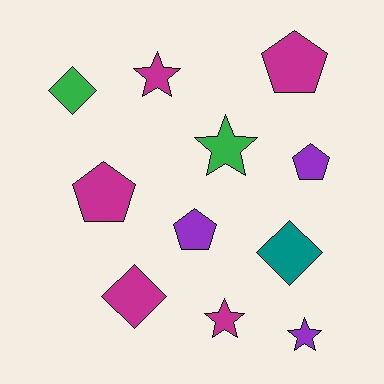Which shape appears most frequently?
Pentagon, with 4 objects.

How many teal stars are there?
There are no teal stars.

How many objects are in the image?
There are 11 objects.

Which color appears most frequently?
Magenta, with 5 objects.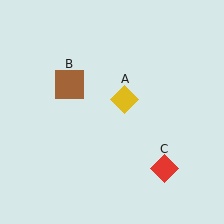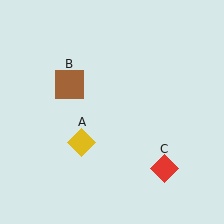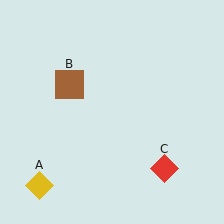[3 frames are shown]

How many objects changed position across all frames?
1 object changed position: yellow diamond (object A).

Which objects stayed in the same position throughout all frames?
Brown square (object B) and red diamond (object C) remained stationary.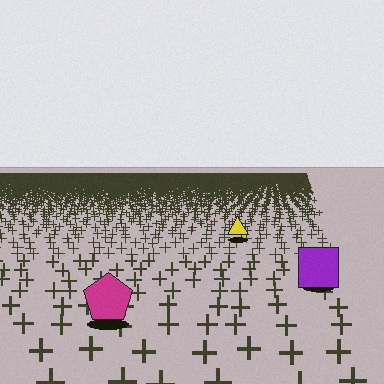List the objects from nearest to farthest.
From nearest to farthest: the magenta pentagon, the purple square, the yellow triangle.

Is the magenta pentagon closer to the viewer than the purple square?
Yes. The magenta pentagon is closer — you can tell from the texture gradient: the ground texture is coarser near it.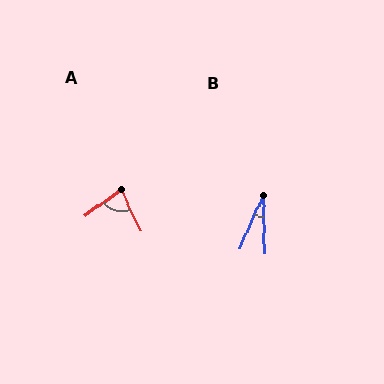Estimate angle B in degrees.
Approximately 26 degrees.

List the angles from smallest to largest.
B (26°), A (80°).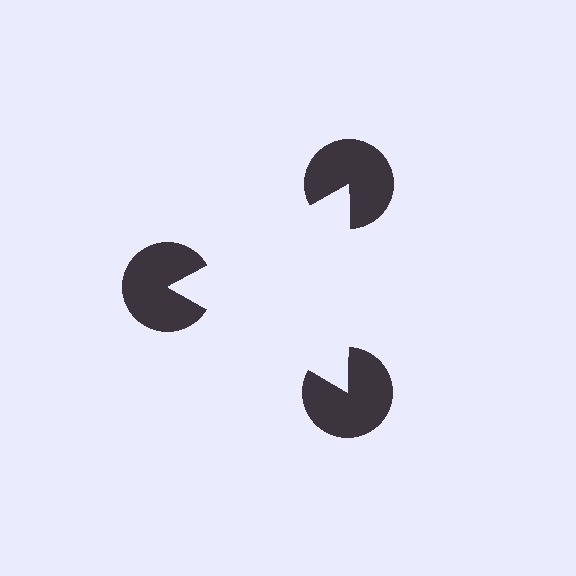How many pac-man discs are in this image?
There are 3 — one at each vertex of the illusory triangle.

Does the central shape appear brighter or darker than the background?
It typically appears slightly brighter than the background, even though no actual brightness change is drawn.